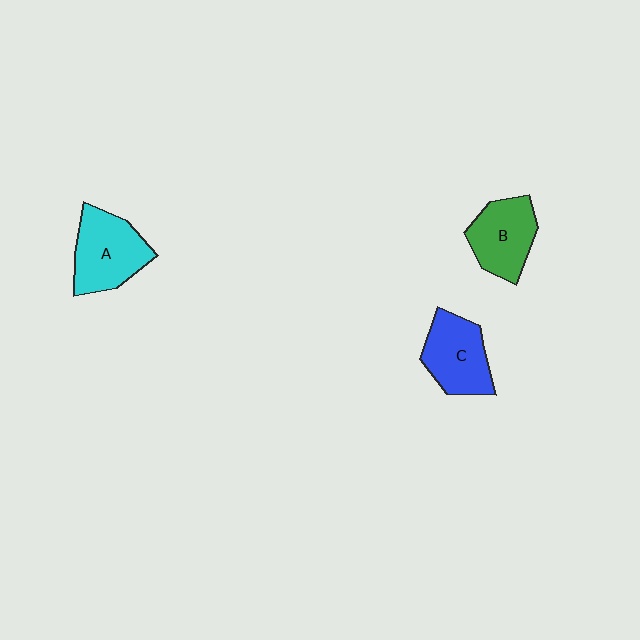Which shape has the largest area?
Shape A (cyan).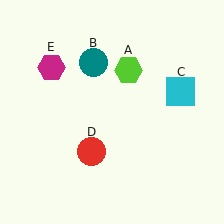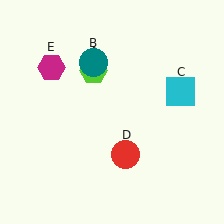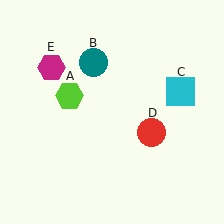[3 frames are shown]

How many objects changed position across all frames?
2 objects changed position: lime hexagon (object A), red circle (object D).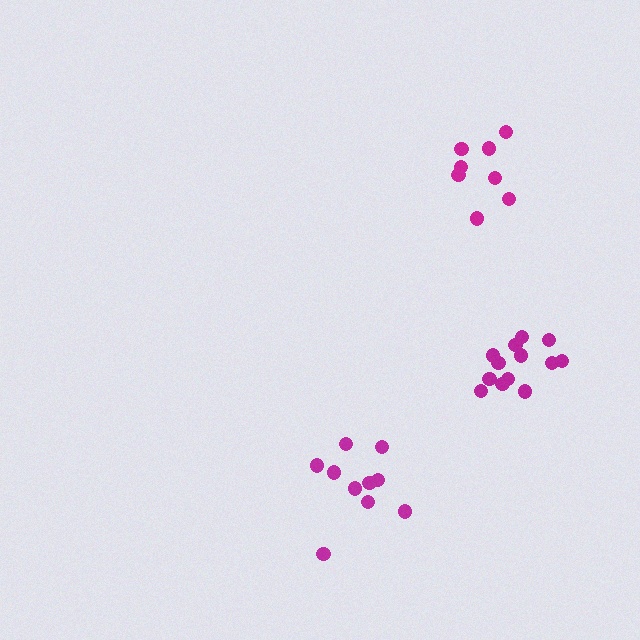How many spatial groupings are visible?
There are 3 spatial groupings.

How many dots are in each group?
Group 1: 10 dots, Group 2: 13 dots, Group 3: 8 dots (31 total).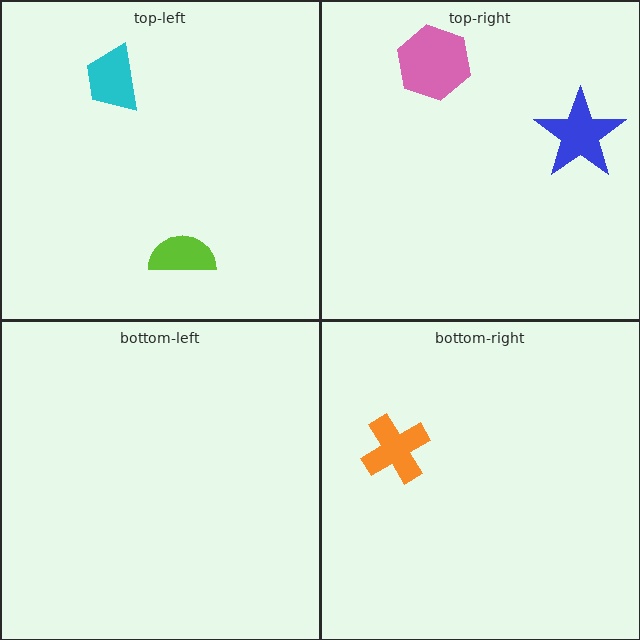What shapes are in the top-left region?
The cyan trapezoid, the lime semicircle.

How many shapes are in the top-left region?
2.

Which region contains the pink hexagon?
The top-right region.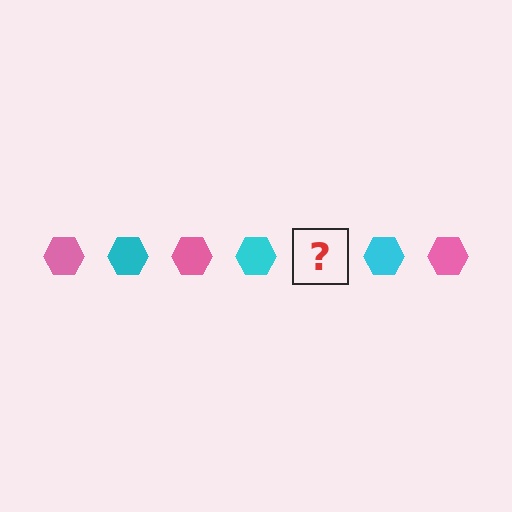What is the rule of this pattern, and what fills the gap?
The rule is that the pattern cycles through pink, cyan hexagons. The gap should be filled with a pink hexagon.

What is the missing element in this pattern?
The missing element is a pink hexagon.